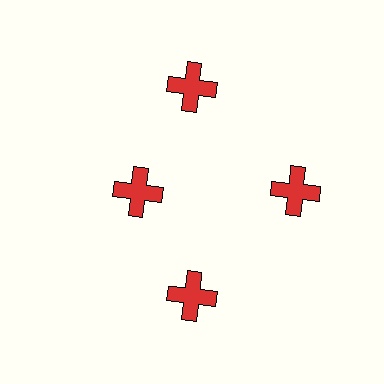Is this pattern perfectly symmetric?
No. The 4 red crosses are arranged in a ring, but one element near the 9 o'clock position is pulled inward toward the center, breaking the 4-fold rotational symmetry.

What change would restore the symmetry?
The symmetry would be restored by moving it outward, back onto the ring so that all 4 crosses sit at equal angles and equal distance from the center.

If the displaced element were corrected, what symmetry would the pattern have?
It would have 4-fold rotational symmetry — the pattern would map onto itself every 90 degrees.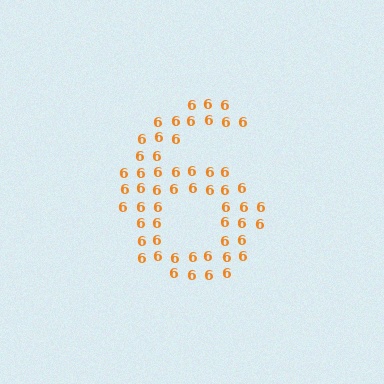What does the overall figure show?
The overall figure shows the digit 6.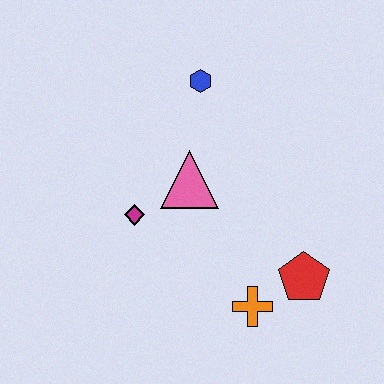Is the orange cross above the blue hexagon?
No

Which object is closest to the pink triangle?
The magenta diamond is closest to the pink triangle.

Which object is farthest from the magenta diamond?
The red pentagon is farthest from the magenta diamond.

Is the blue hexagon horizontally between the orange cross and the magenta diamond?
Yes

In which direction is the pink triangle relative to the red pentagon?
The pink triangle is to the left of the red pentagon.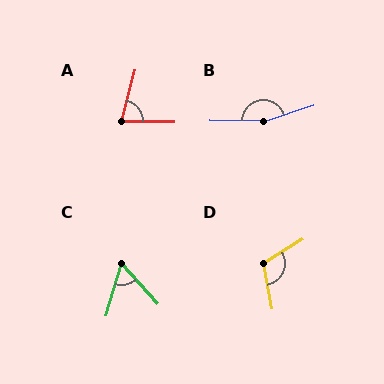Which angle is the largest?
B, at approximately 162 degrees.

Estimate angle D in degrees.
Approximately 112 degrees.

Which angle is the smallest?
C, at approximately 58 degrees.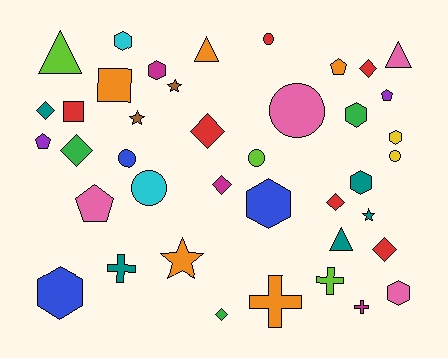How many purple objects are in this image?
There are 2 purple objects.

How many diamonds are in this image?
There are 8 diamonds.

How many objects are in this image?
There are 40 objects.